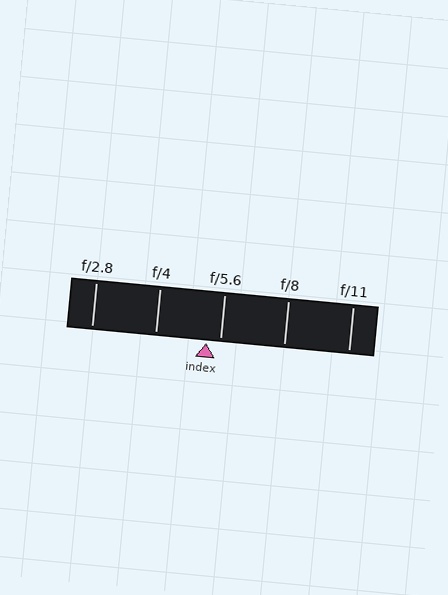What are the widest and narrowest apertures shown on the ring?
The widest aperture shown is f/2.8 and the narrowest is f/11.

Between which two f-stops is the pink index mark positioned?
The index mark is between f/4 and f/5.6.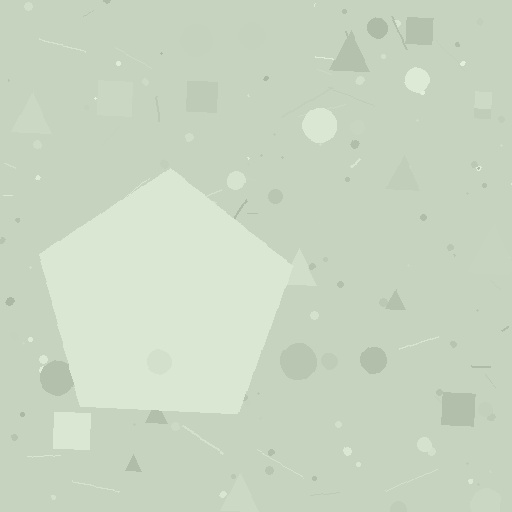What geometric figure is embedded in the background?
A pentagon is embedded in the background.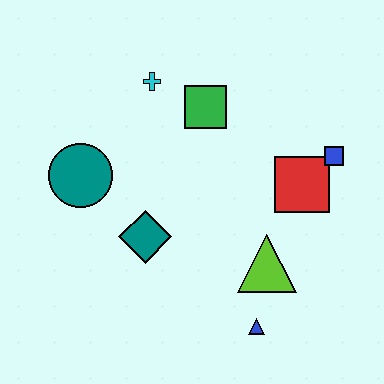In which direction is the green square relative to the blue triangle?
The green square is above the blue triangle.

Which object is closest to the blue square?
The red square is closest to the blue square.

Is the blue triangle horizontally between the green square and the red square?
Yes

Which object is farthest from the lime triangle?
The cyan cross is farthest from the lime triangle.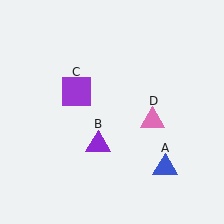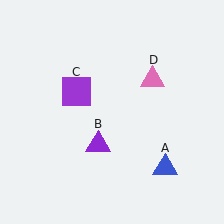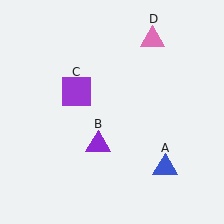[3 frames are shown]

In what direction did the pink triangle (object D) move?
The pink triangle (object D) moved up.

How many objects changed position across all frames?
1 object changed position: pink triangle (object D).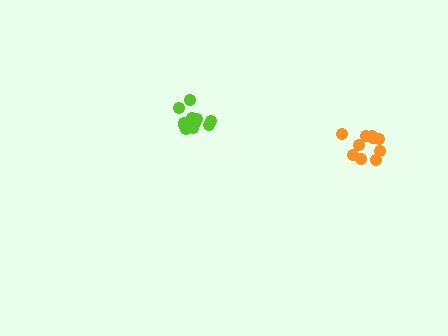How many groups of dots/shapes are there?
There are 2 groups.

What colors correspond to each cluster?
The clusters are colored: orange, lime.